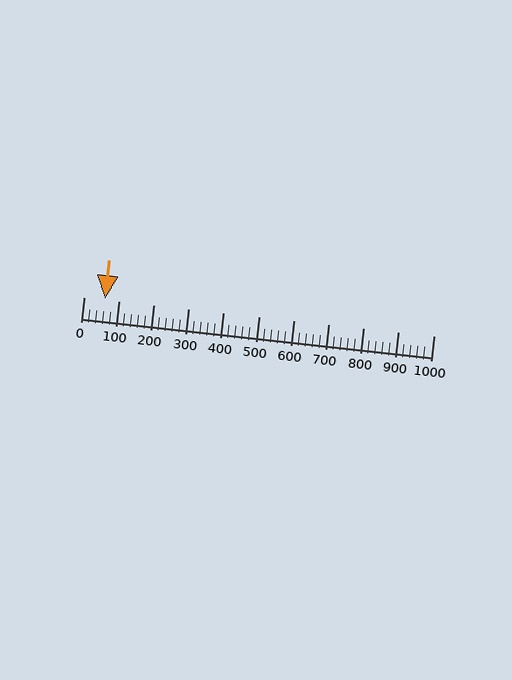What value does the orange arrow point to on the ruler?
The orange arrow points to approximately 60.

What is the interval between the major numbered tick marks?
The major tick marks are spaced 100 units apart.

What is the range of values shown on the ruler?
The ruler shows values from 0 to 1000.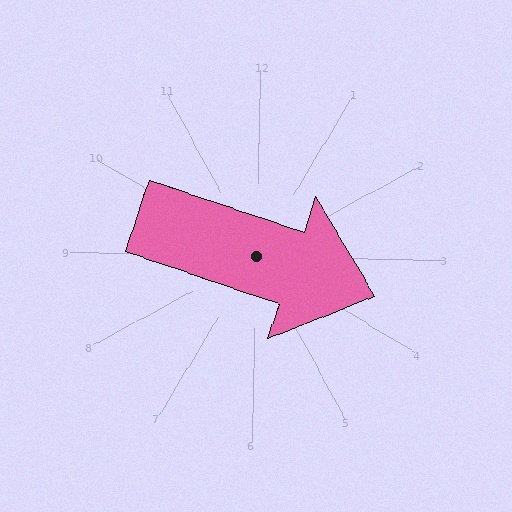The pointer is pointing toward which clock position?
Roughly 4 o'clock.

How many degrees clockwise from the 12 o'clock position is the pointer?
Approximately 107 degrees.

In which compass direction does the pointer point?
East.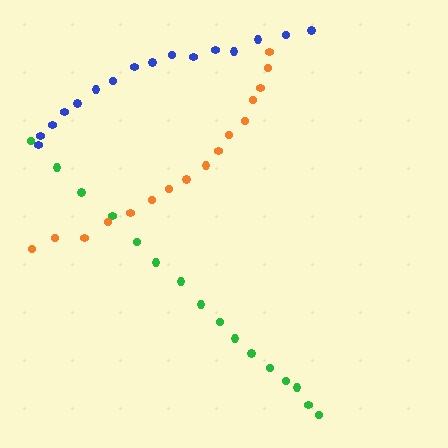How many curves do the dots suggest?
There are 3 distinct paths.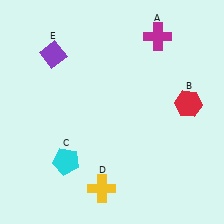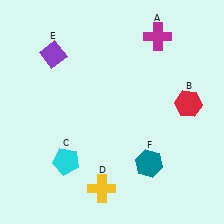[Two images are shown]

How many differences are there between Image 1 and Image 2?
There is 1 difference between the two images.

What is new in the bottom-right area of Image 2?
A teal hexagon (F) was added in the bottom-right area of Image 2.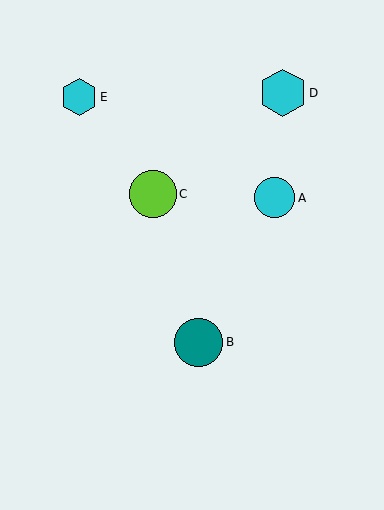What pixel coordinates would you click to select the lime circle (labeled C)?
Click at (153, 194) to select the lime circle C.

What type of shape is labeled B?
Shape B is a teal circle.